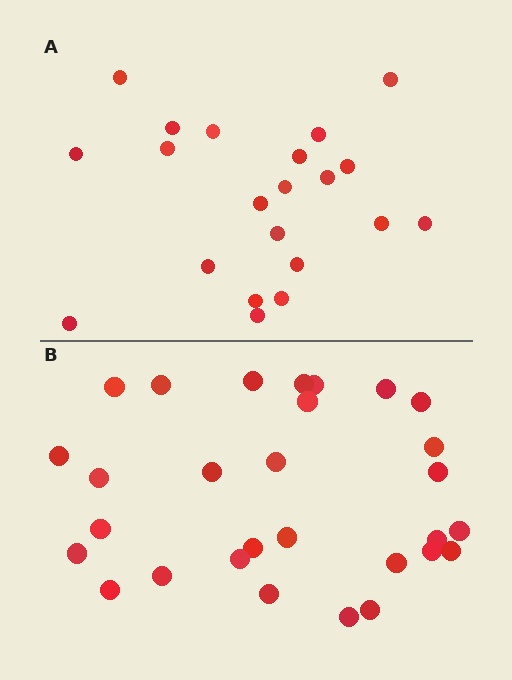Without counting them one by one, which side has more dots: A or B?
Region B (the bottom region) has more dots.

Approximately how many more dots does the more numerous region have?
Region B has roughly 8 or so more dots than region A.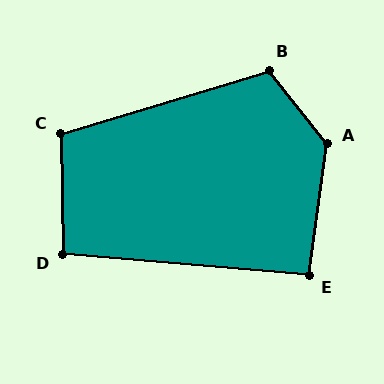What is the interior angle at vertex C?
Approximately 106 degrees (obtuse).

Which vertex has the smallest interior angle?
E, at approximately 93 degrees.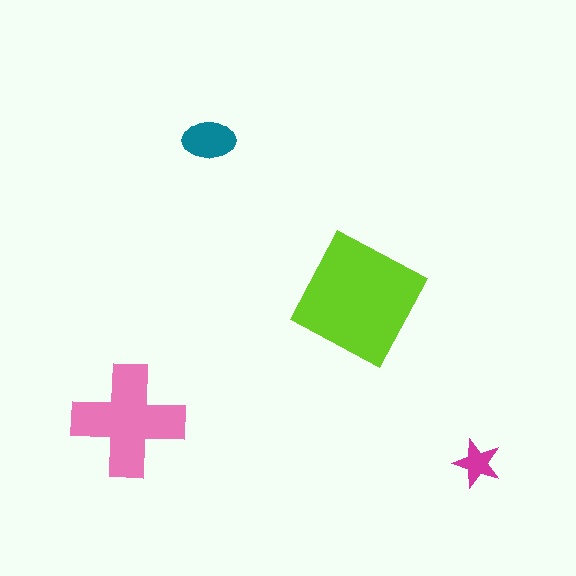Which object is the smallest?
The magenta star.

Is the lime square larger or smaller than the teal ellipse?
Larger.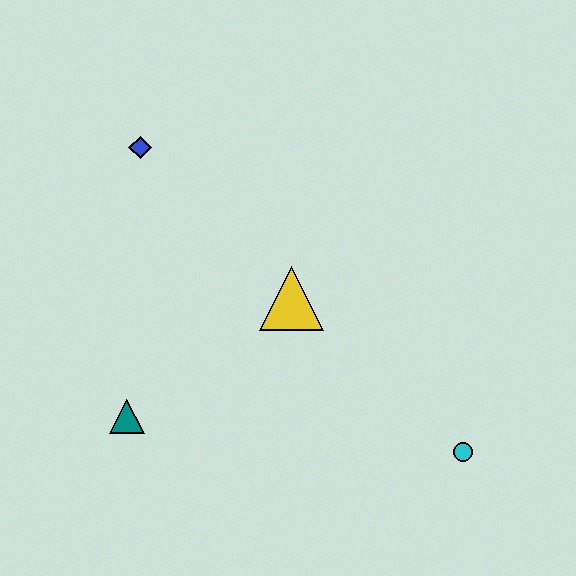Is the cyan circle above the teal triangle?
No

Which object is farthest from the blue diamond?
The cyan circle is farthest from the blue diamond.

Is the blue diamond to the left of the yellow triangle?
Yes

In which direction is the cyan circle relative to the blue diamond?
The cyan circle is to the right of the blue diamond.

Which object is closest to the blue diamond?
The yellow triangle is closest to the blue diamond.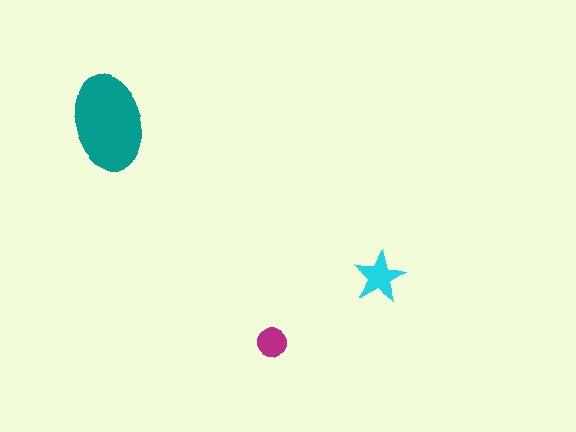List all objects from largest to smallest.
The teal ellipse, the cyan star, the magenta circle.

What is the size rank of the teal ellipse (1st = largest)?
1st.